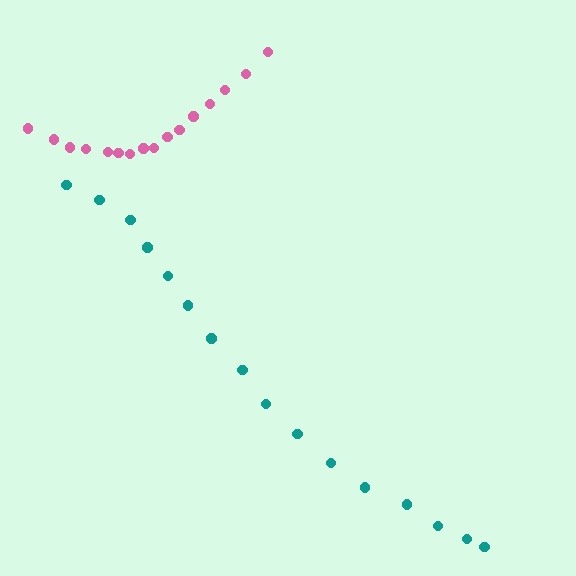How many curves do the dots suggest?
There are 2 distinct paths.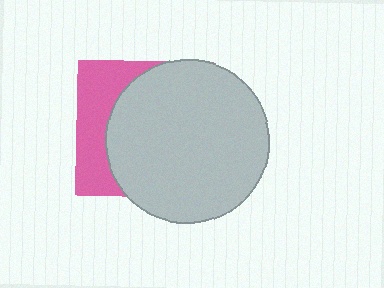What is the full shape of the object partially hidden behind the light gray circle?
The partially hidden object is a pink square.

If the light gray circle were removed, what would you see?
You would see the complete pink square.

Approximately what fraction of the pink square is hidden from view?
Roughly 69% of the pink square is hidden behind the light gray circle.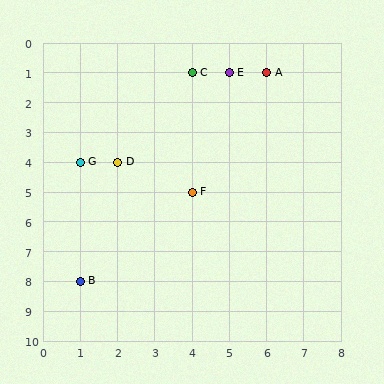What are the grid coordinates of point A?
Point A is at grid coordinates (6, 1).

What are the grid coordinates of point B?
Point B is at grid coordinates (1, 8).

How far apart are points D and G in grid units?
Points D and G are 1 column apart.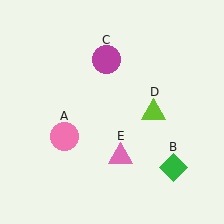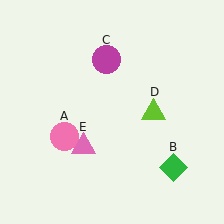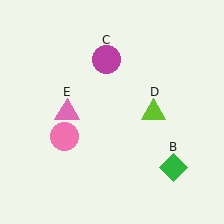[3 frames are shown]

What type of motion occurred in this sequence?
The pink triangle (object E) rotated clockwise around the center of the scene.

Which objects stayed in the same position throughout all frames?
Pink circle (object A) and green diamond (object B) and magenta circle (object C) and lime triangle (object D) remained stationary.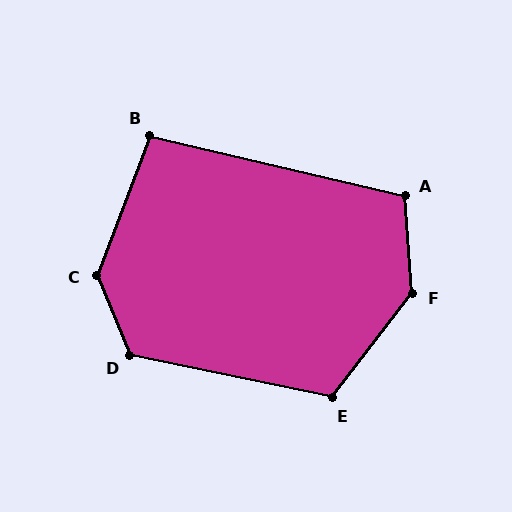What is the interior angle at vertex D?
Approximately 124 degrees (obtuse).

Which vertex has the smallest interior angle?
B, at approximately 98 degrees.